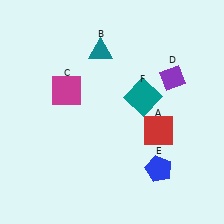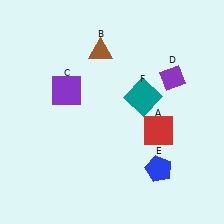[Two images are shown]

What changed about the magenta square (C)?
In Image 1, C is magenta. In Image 2, it changed to purple.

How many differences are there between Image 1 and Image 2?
There are 2 differences between the two images.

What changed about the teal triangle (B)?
In Image 1, B is teal. In Image 2, it changed to brown.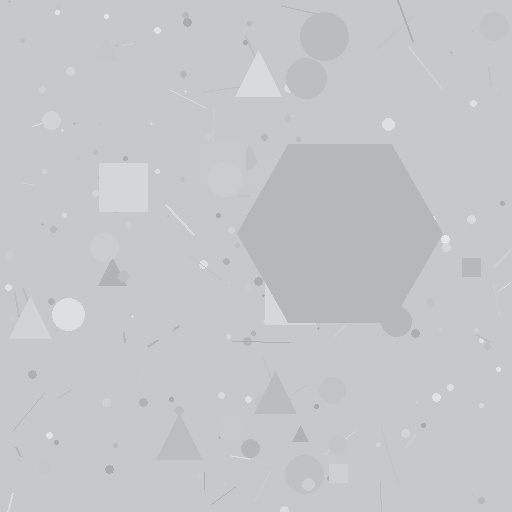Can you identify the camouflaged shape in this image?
The camouflaged shape is a hexagon.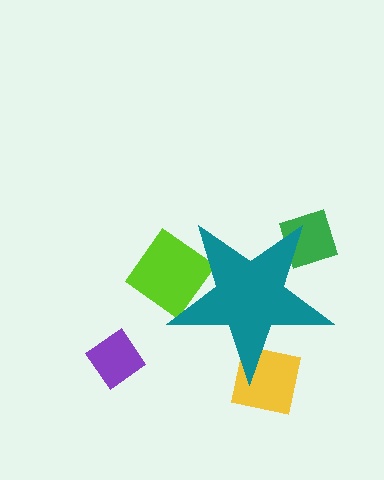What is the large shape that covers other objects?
A teal star.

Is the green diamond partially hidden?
Yes, the green diamond is partially hidden behind the teal star.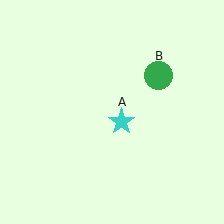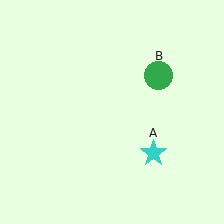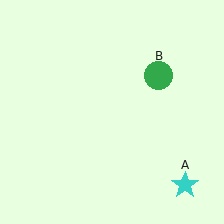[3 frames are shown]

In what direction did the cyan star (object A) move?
The cyan star (object A) moved down and to the right.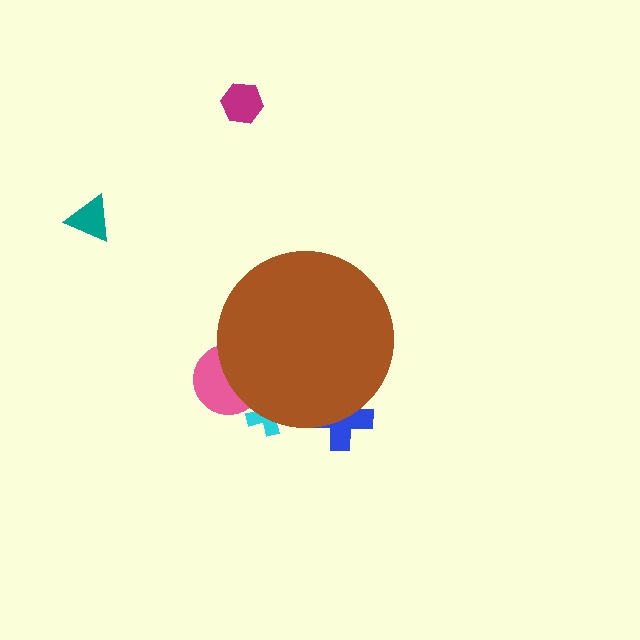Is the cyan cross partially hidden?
Yes, the cyan cross is partially hidden behind the brown circle.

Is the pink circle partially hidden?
Yes, the pink circle is partially hidden behind the brown circle.